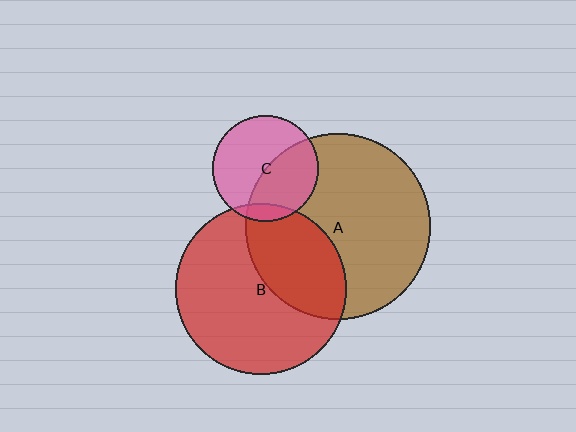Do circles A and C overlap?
Yes.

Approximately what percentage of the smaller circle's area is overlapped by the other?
Approximately 45%.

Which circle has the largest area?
Circle A (brown).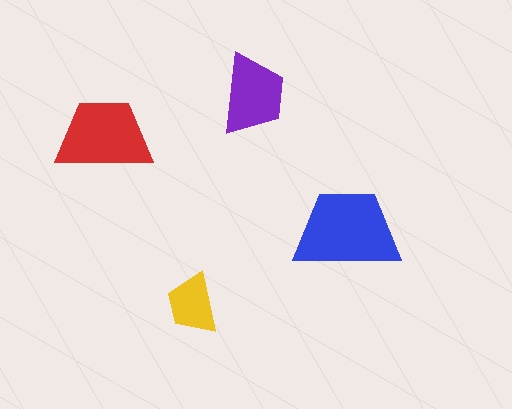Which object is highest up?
The purple trapezoid is topmost.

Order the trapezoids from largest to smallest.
the blue one, the red one, the purple one, the yellow one.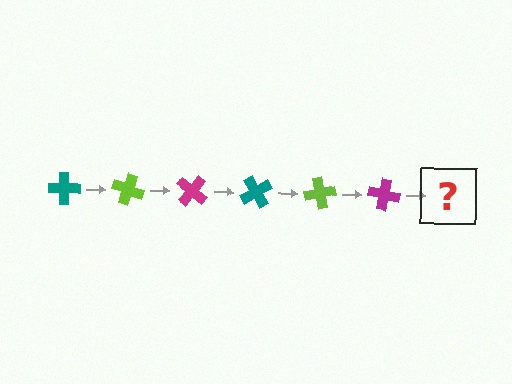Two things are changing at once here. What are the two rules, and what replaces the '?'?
The two rules are that it rotates 20 degrees each step and the color cycles through teal, lime, and magenta. The '?' should be a teal cross, rotated 120 degrees from the start.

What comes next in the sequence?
The next element should be a teal cross, rotated 120 degrees from the start.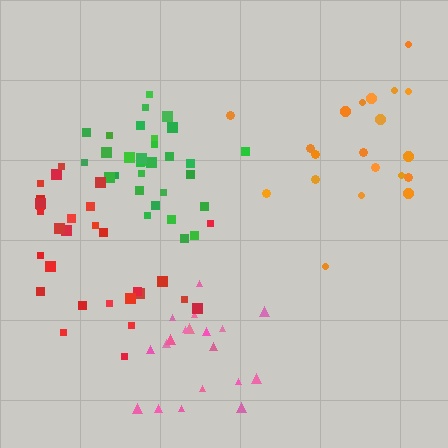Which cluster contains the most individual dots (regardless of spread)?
Green (31).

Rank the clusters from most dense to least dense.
green, red, pink, orange.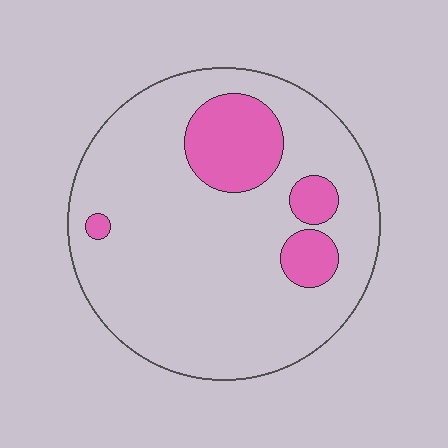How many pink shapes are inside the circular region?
4.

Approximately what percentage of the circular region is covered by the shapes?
Approximately 15%.